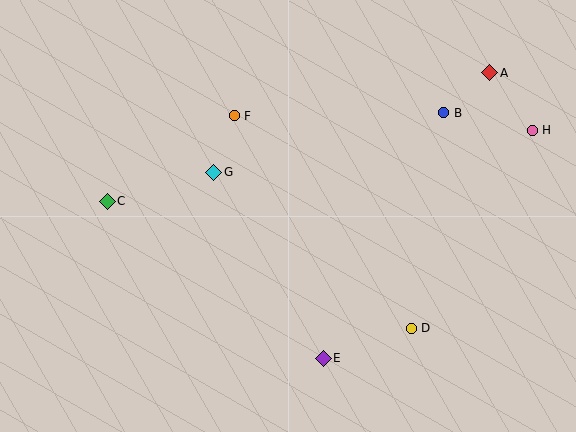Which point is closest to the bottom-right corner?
Point D is closest to the bottom-right corner.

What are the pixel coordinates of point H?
Point H is at (532, 130).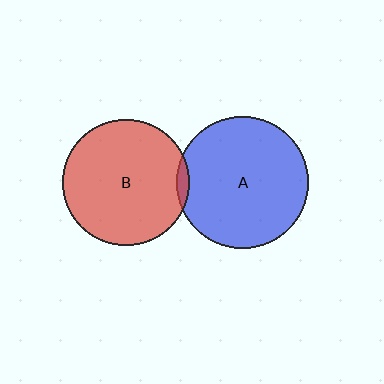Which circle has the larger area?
Circle A (blue).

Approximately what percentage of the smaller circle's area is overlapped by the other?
Approximately 5%.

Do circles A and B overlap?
Yes.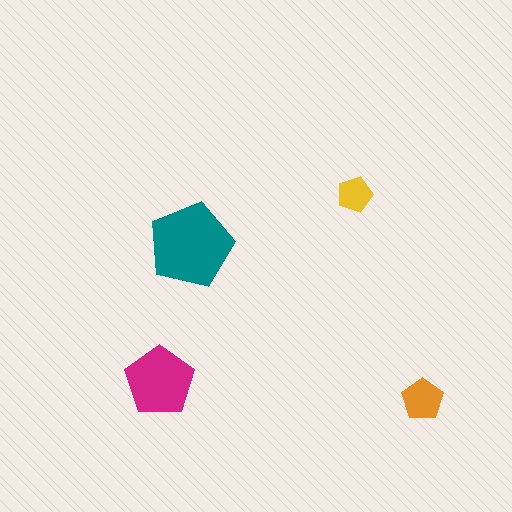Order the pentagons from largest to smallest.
the teal one, the magenta one, the orange one, the yellow one.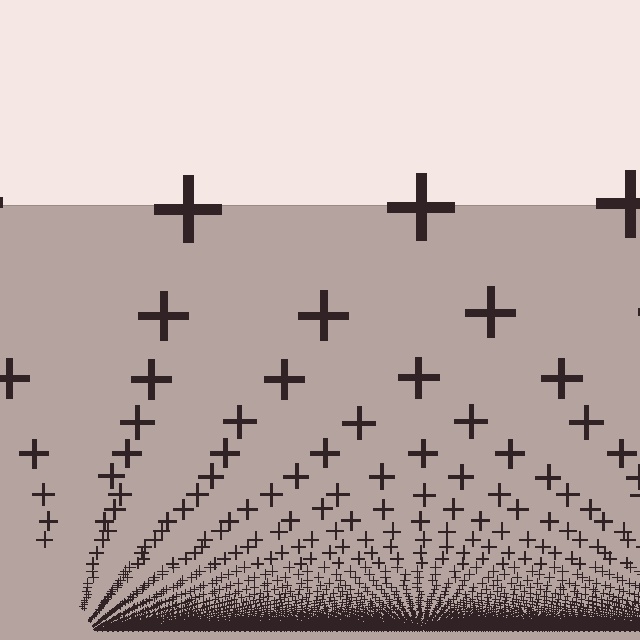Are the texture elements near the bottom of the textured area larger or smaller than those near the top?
Smaller. The gradient is inverted — elements near the bottom are smaller and denser.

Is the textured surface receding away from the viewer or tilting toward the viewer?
The surface appears to tilt toward the viewer. Texture elements get larger and sparser toward the top.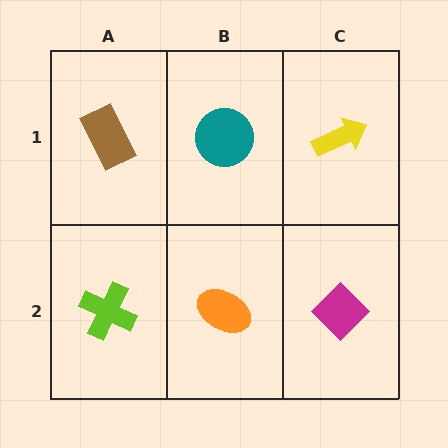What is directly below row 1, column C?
A magenta diamond.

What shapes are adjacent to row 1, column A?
A lime cross (row 2, column A), a teal circle (row 1, column B).